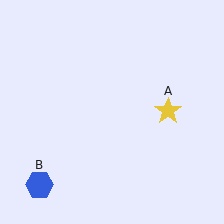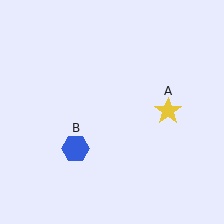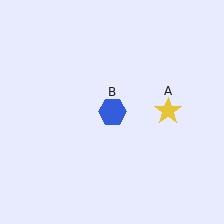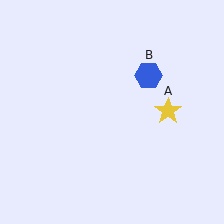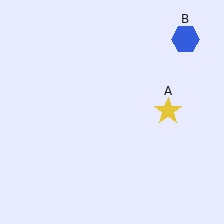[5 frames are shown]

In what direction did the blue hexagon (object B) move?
The blue hexagon (object B) moved up and to the right.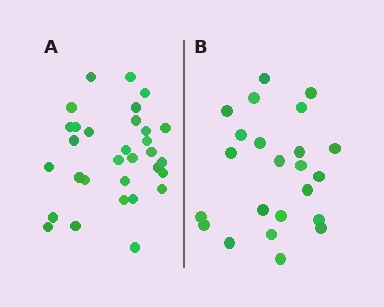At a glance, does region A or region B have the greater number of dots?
Region A (the left region) has more dots.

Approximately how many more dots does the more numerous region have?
Region A has roughly 8 or so more dots than region B.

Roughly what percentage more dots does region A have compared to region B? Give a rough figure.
About 35% more.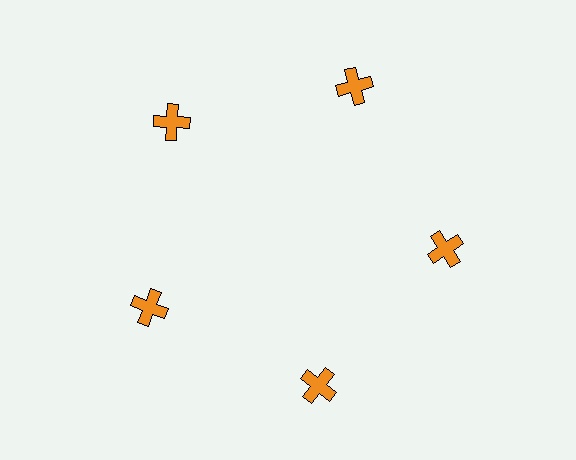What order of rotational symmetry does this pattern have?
This pattern has 5-fold rotational symmetry.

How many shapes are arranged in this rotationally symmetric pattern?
There are 5 shapes, arranged in 5 groups of 1.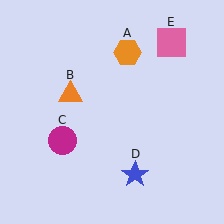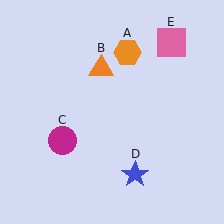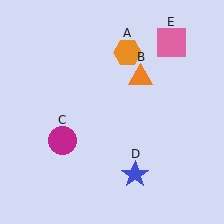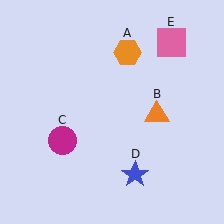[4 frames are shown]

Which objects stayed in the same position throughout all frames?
Orange hexagon (object A) and magenta circle (object C) and blue star (object D) and pink square (object E) remained stationary.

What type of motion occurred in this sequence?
The orange triangle (object B) rotated clockwise around the center of the scene.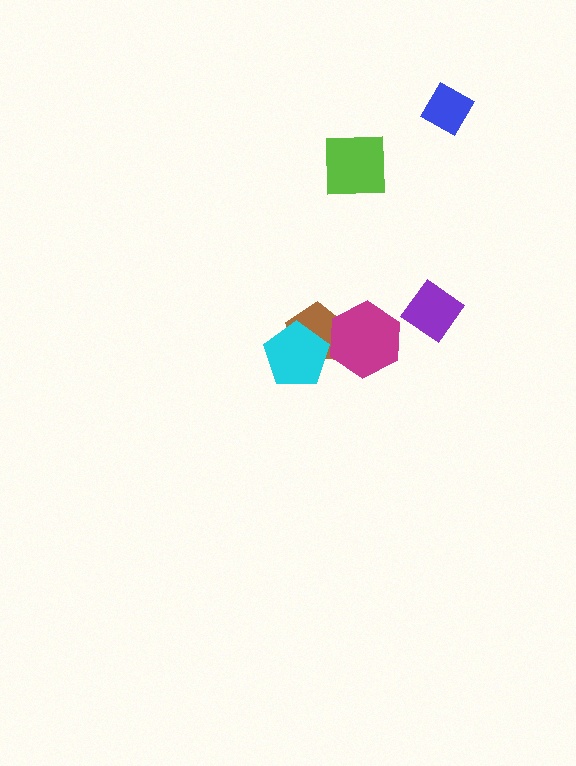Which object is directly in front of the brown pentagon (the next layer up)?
The cyan pentagon is directly in front of the brown pentagon.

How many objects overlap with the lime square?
0 objects overlap with the lime square.